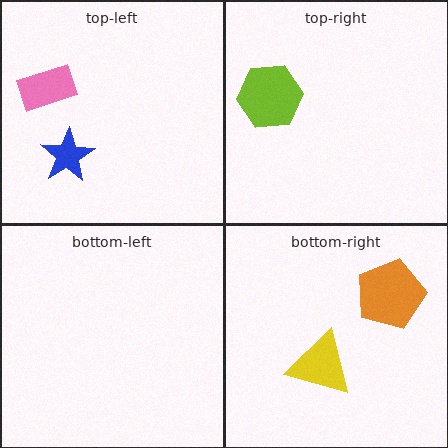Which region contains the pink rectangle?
The top-left region.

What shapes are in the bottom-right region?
The yellow triangle, the orange pentagon.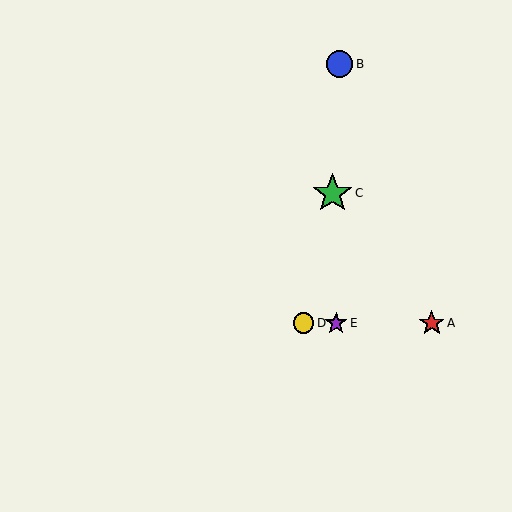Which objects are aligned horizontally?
Objects A, D, E are aligned horizontally.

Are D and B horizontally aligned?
No, D is at y≈323 and B is at y≈64.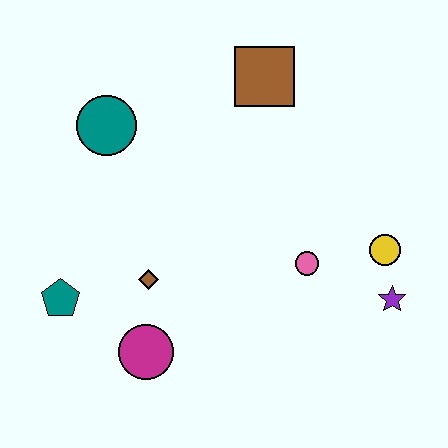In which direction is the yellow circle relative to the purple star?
The yellow circle is above the purple star.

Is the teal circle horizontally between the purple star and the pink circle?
No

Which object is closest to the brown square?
The teal circle is closest to the brown square.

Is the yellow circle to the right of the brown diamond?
Yes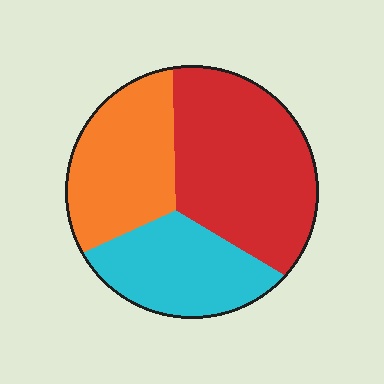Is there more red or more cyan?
Red.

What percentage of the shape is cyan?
Cyan covers about 25% of the shape.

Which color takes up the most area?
Red, at roughly 45%.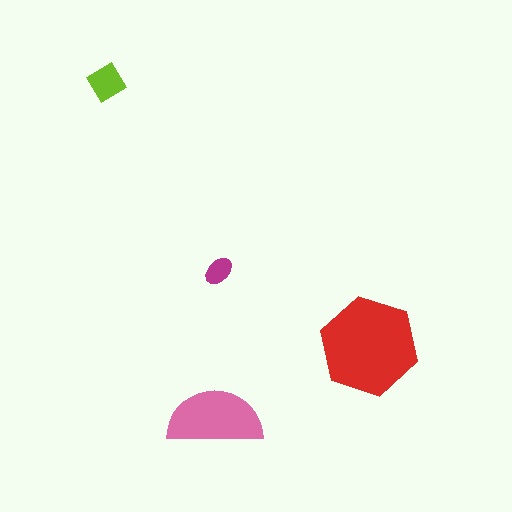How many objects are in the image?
There are 4 objects in the image.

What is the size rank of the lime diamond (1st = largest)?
3rd.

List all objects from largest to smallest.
The red hexagon, the pink semicircle, the lime diamond, the magenta ellipse.